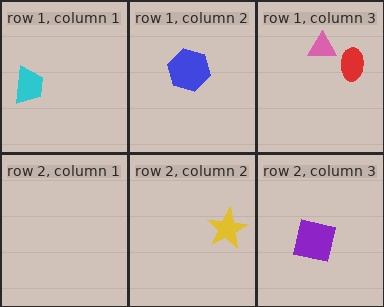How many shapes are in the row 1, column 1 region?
1.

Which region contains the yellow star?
The row 2, column 2 region.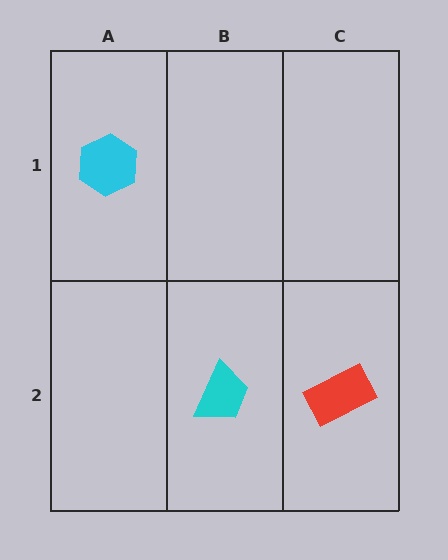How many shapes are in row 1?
1 shape.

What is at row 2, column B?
A cyan trapezoid.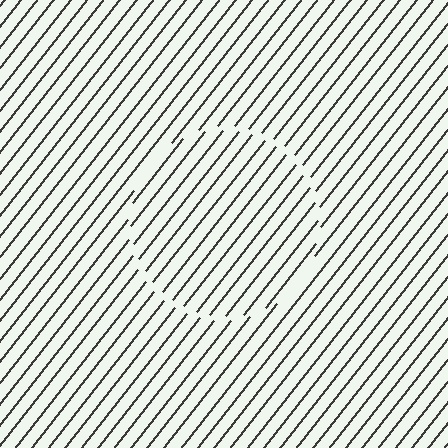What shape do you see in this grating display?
An illusory circle. The interior of the shape contains the same grating, shifted by half a period — the contour is defined by the phase discontinuity where line-ends from the inner and outer gratings abut.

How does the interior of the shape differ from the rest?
The interior of the shape contains the same grating, shifted by half a period — the contour is defined by the phase discontinuity where line-ends from the inner and outer gratings abut.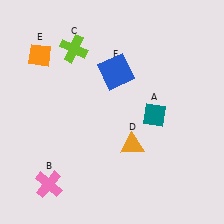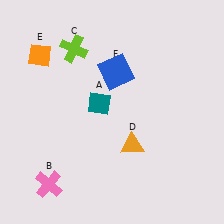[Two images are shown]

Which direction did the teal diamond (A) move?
The teal diamond (A) moved left.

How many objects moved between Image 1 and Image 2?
1 object moved between the two images.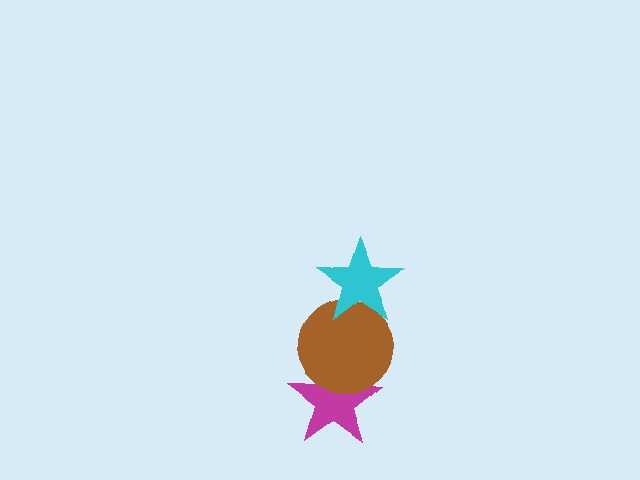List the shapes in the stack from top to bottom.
From top to bottom: the cyan star, the brown circle, the magenta star.